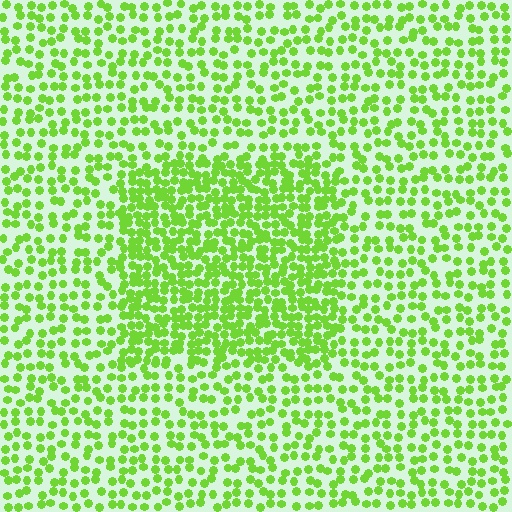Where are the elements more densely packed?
The elements are more densely packed inside the rectangle boundary.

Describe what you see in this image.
The image contains small lime elements arranged at two different densities. A rectangle-shaped region is visible where the elements are more densely packed than the surrounding area.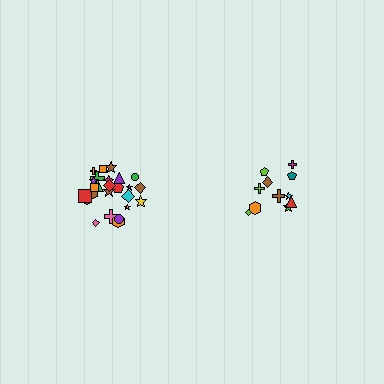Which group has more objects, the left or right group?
The left group.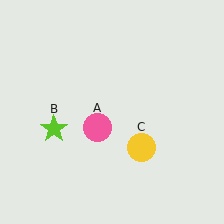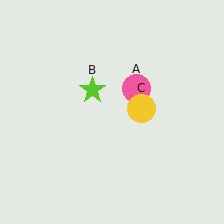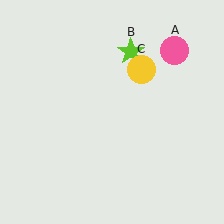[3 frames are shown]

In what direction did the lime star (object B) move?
The lime star (object B) moved up and to the right.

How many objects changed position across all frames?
3 objects changed position: pink circle (object A), lime star (object B), yellow circle (object C).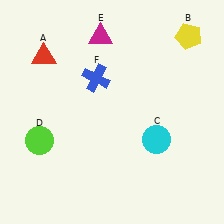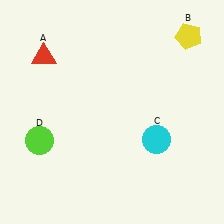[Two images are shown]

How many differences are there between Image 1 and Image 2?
There are 2 differences between the two images.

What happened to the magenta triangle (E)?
The magenta triangle (E) was removed in Image 2. It was in the top-left area of Image 1.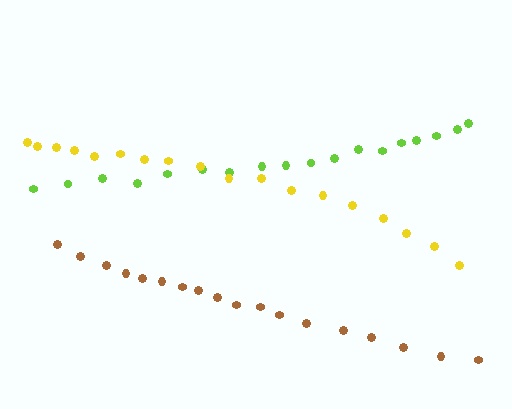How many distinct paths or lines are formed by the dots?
There are 3 distinct paths.